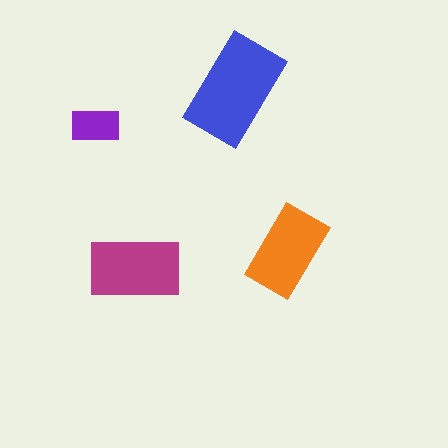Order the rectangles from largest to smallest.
the blue one, the magenta one, the orange one, the purple one.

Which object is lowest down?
The magenta rectangle is bottommost.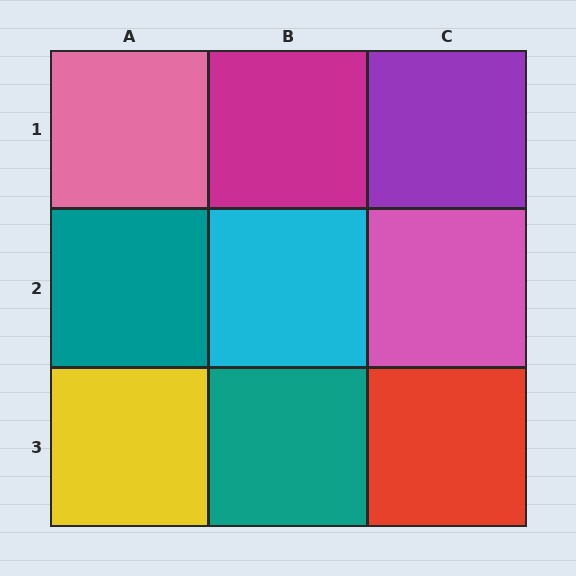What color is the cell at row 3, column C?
Red.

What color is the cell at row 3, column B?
Teal.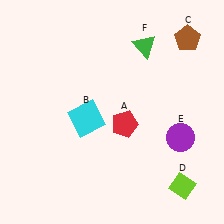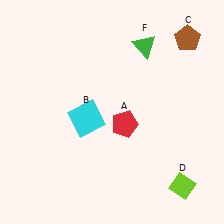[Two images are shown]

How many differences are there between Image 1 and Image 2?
There is 1 difference between the two images.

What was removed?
The purple circle (E) was removed in Image 2.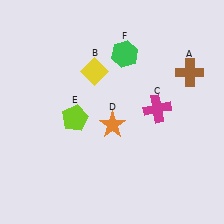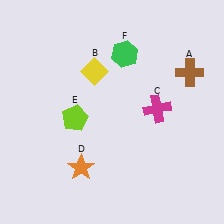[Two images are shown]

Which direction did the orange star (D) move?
The orange star (D) moved down.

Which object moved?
The orange star (D) moved down.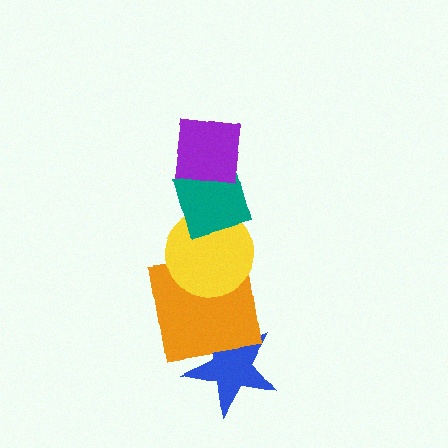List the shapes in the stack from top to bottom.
From top to bottom: the purple square, the teal diamond, the yellow circle, the orange square, the blue star.